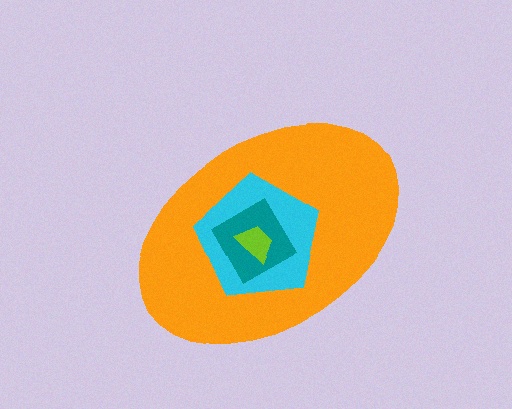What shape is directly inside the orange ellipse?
The cyan pentagon.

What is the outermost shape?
The orange ellipse.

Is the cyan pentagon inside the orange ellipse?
Yes.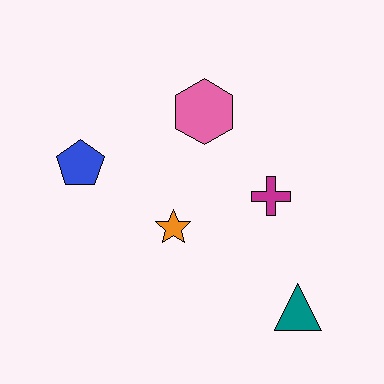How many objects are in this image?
There are 5 objects.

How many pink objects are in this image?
There is 1 pink object.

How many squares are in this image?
There are no squares.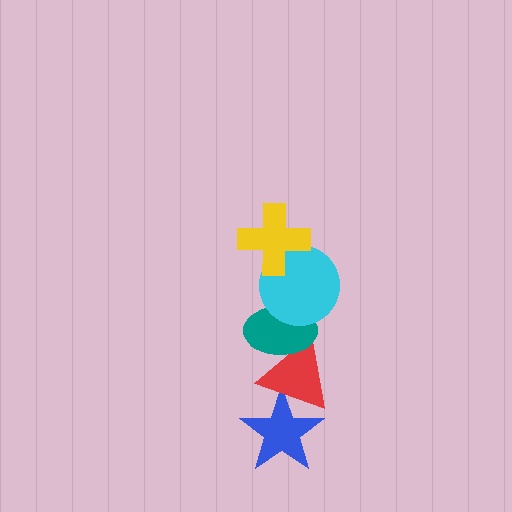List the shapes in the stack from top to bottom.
From top to bottom: the yellow cross, the cyan circle, the teal ellipse, the red triangle, the blue star.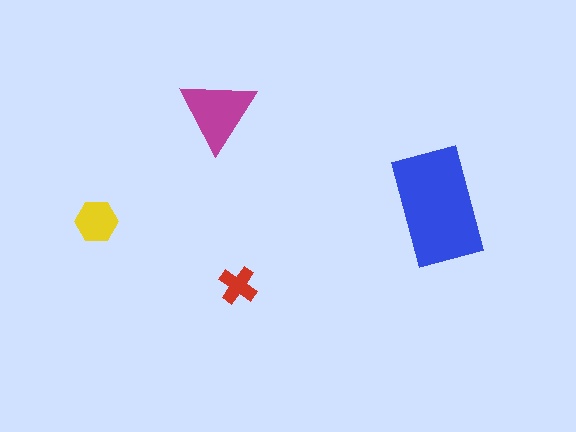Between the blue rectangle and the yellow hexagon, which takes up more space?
The blue rectangle.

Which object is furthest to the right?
The blue rectangle is rightmost.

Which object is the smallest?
The red cross.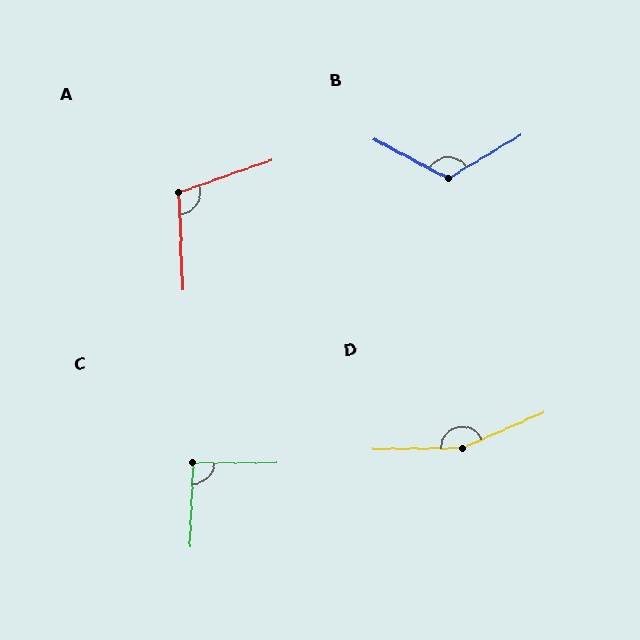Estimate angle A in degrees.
Approximately 107 degrees.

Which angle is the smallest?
C, at approximately 92 degrees.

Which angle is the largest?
D, at approximately 157 degrees.